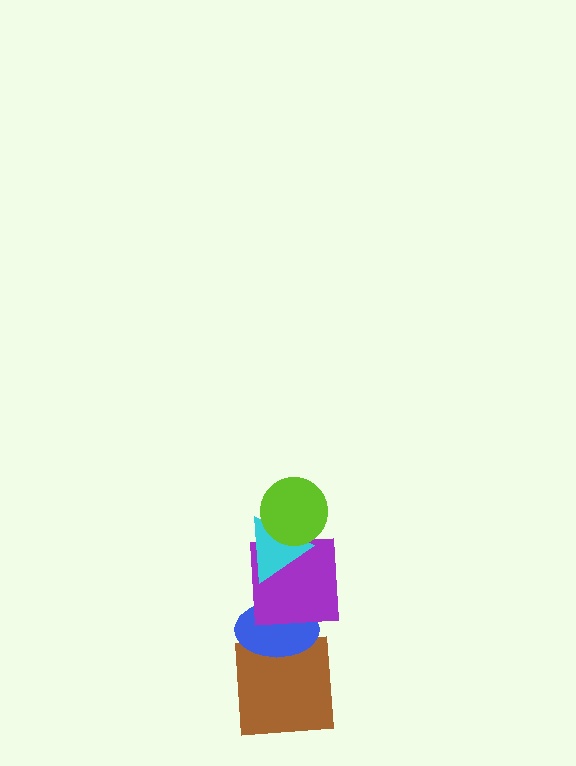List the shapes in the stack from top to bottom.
From top to bottom: the lime circle, the cyan triangle, the purple square, the blue ellipse, the brown square.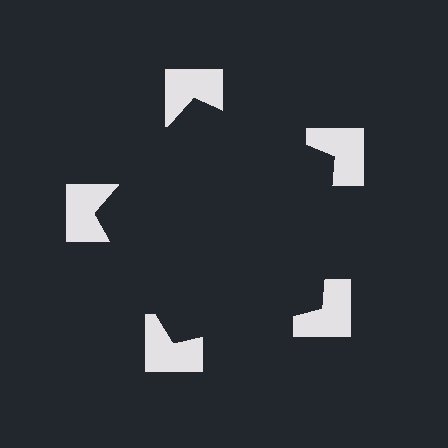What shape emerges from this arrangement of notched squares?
An illusory pentagon — its edges are inferred from the aligned wedge cuts in the notched squares, not physically drawn.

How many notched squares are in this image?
There are 5 — one at each vertex of the illusory pentagon.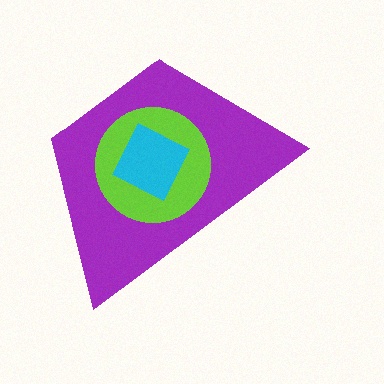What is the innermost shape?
The cyan diamond.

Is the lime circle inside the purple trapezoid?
Yes.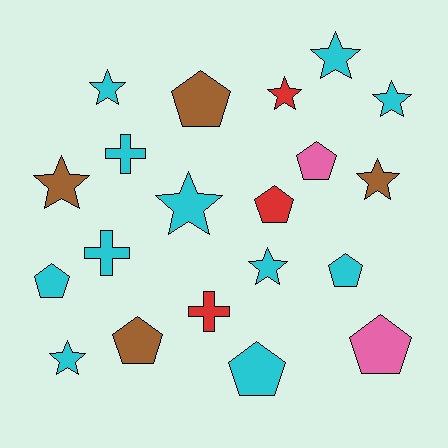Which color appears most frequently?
Cyan, with 11 objects.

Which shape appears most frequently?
Star, with 9 objects.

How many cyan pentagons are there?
There are 3 cyan pentagons.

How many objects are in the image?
There are 20 objects.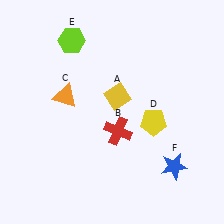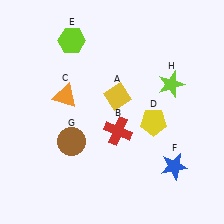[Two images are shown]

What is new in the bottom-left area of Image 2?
A brown circle (G) was added in the bottom-left area of Image 2.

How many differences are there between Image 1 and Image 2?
There are 2 differences between the two images.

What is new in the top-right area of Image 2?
A lime star (H) was added in the top-right area of Image 2.